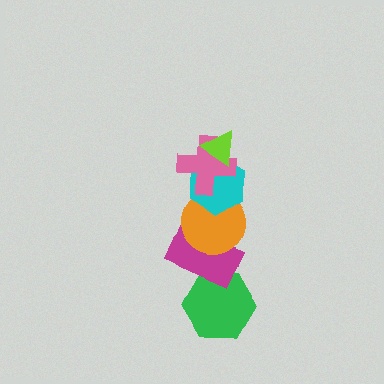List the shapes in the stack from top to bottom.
From top to bottom: the lime triangle, the pink cross, the cyan hexagon, the orange circle, the magenta rectangle, the green hexagon.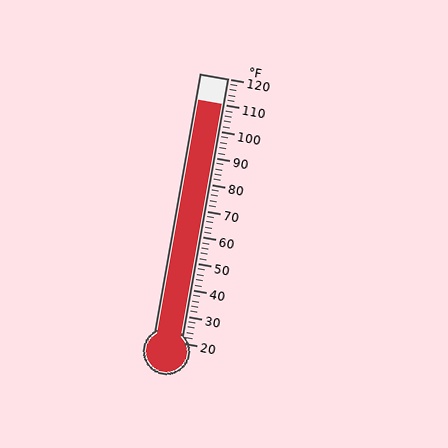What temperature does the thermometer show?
The thermometer shows approximately 110°F.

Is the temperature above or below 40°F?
The temperature is above 40°F.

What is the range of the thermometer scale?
The thermometer scale ranges from 20°F to 120°F.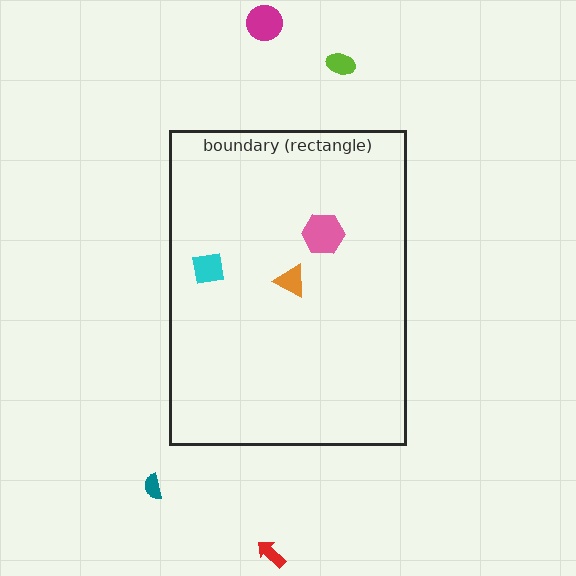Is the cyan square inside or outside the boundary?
Inside.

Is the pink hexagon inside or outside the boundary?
Inside.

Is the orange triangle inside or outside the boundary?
Inside.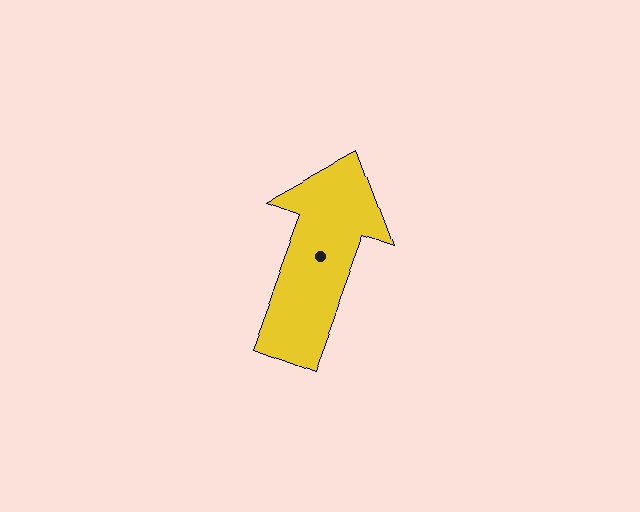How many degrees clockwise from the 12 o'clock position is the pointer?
Approximately 20 degrees.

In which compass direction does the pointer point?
North.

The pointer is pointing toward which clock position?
Roughly 1 o'clock.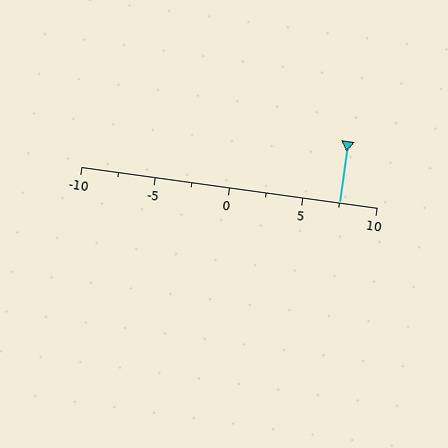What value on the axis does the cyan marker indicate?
The marker indicates approximately 7.5.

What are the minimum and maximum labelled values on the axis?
The axis runs from -10 to 10.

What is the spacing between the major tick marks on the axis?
The major ticks are spaced 5 apart.